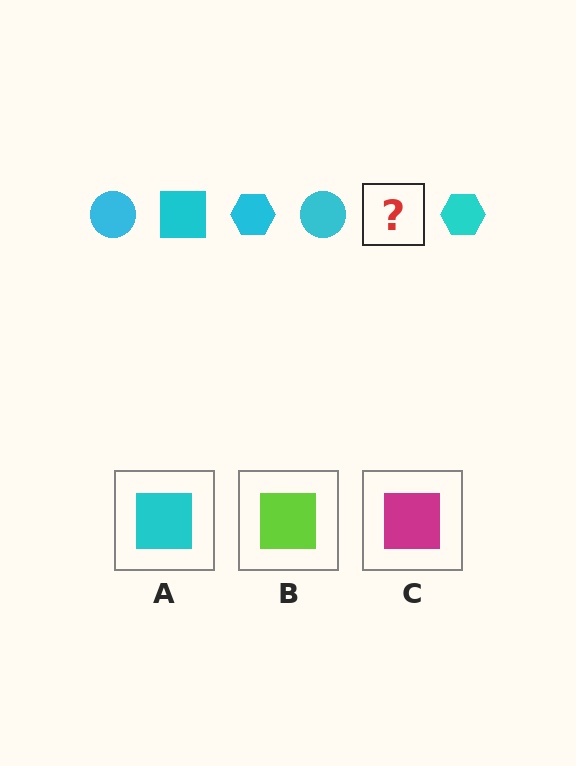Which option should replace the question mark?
Option A.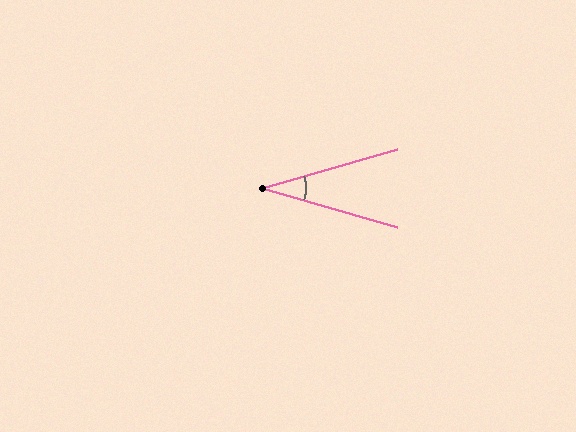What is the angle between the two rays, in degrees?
Approximately 32 degrees.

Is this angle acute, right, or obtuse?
It is acute.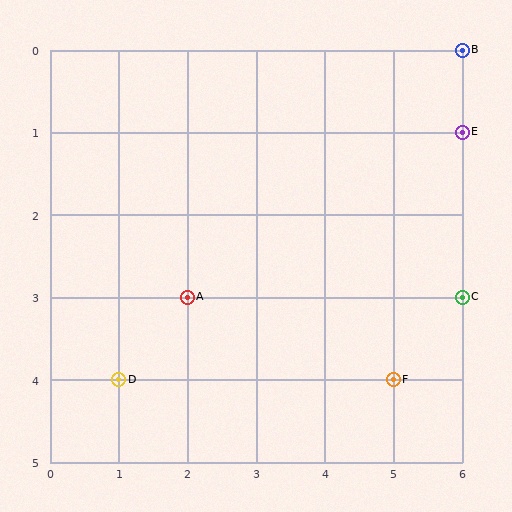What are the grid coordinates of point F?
Point F is at grid coordinates (5, 4).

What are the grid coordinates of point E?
Point E is at grid coordinates (6, 1).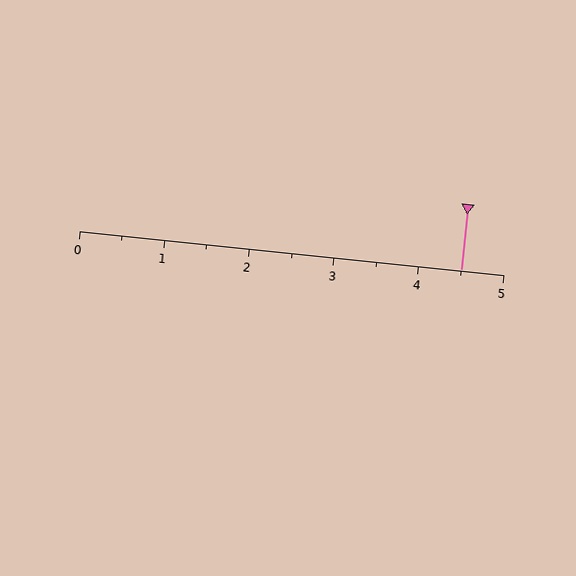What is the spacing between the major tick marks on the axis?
The major ticks are spaced 1 apart.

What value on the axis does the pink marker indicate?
The marker indicates approximately 4.5.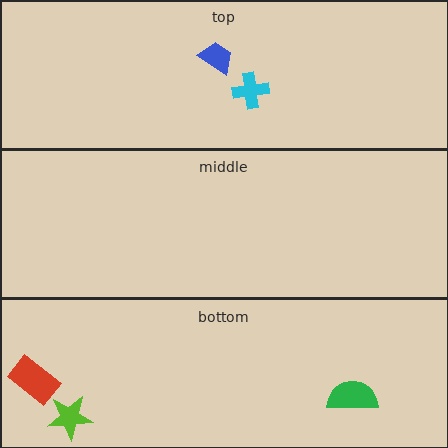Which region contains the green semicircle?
The bottom region.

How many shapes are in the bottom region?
3.